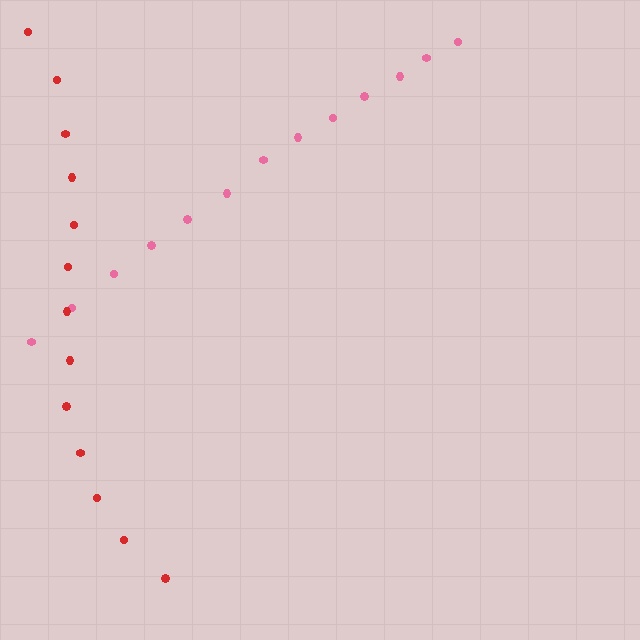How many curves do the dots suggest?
There are 2 distinct paths.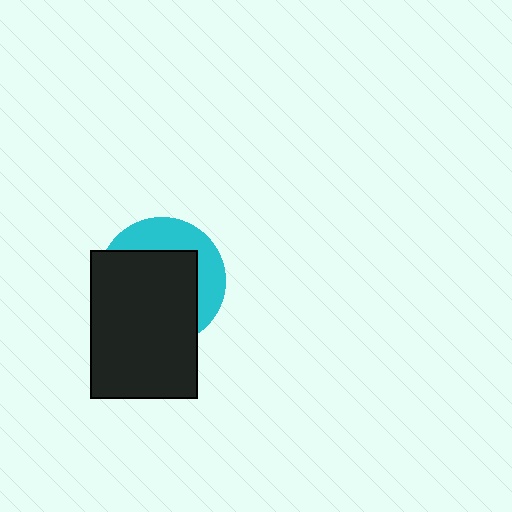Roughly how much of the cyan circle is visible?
A small part of it is visible (roughly 34%).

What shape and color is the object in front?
The object in front is a black rectangle.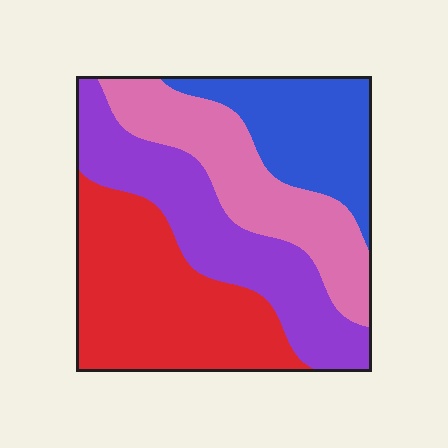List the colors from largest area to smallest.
From largest to smallest: red, purple, pink, blue.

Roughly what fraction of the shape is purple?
Purple takes up between a sixth and a third of the shape.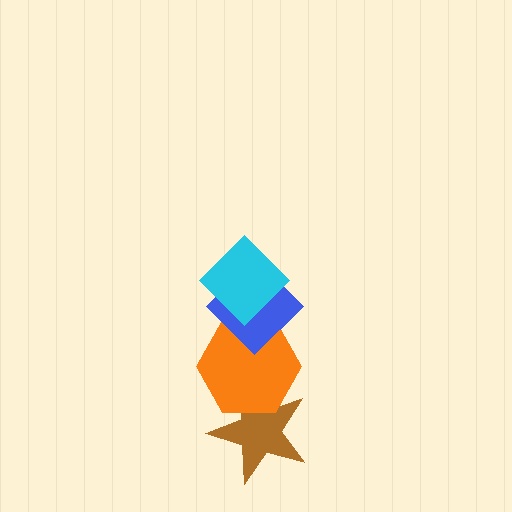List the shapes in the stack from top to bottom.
From top to bottom: the cyan diamond, the blue diamond, the orange hexagon, the brown star.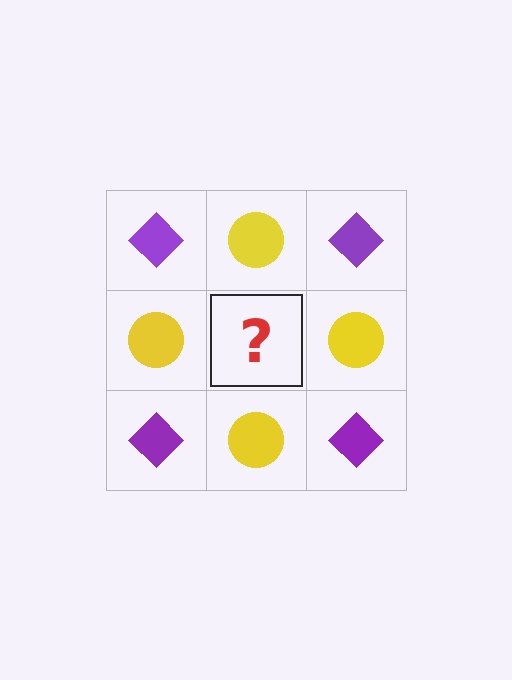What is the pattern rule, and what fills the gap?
The rule is that it alternates purple diamond and yellow circle in a checkerboard pattern. The gap should be filled with a purple diamond.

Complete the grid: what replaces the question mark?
The question mark should be replaced with a purple diamond.